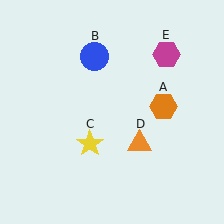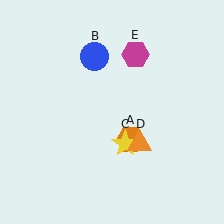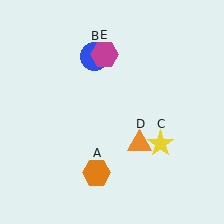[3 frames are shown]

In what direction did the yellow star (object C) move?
The yellow star (object C) moved right.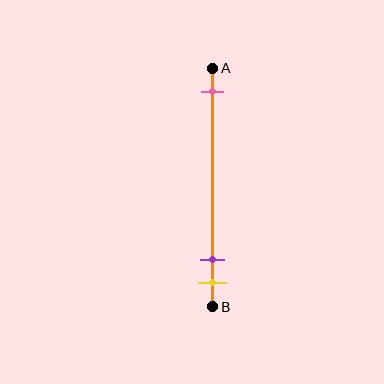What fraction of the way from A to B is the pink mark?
The pink mark is approximately 10% (0.1) of the way from A to B.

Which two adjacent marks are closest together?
The purple and yellow marks are the closest adjacent pair.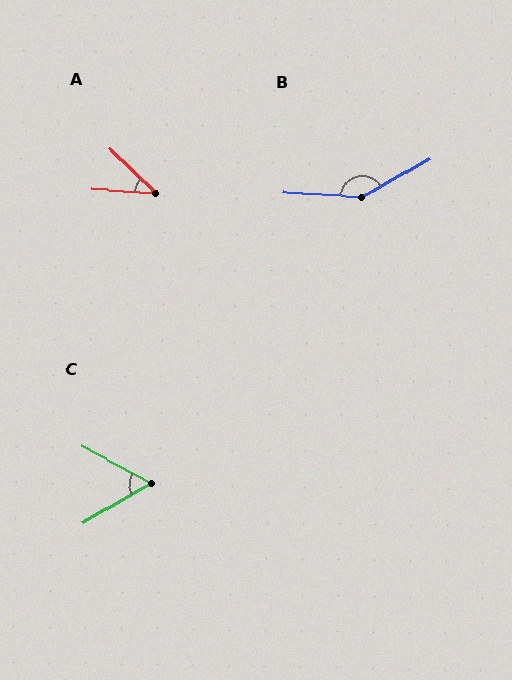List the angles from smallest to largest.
A (41°), C (58°), B (147°).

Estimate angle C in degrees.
Approximately 58 degrees.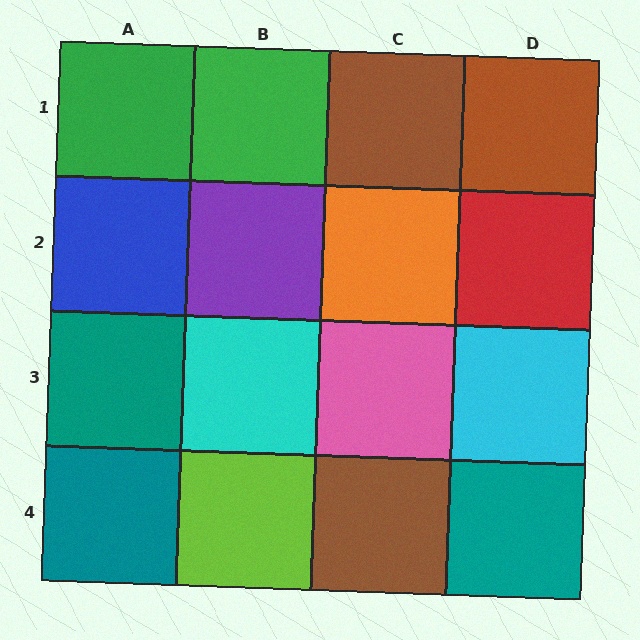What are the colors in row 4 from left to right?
Teal, lime, brown, teal.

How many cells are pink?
1 cell is pink.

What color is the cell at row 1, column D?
Brown.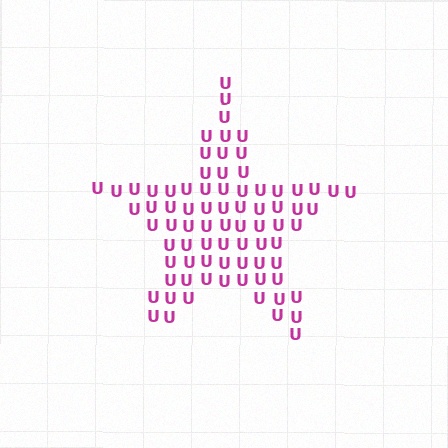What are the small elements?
The small elements are letter U's.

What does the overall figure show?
The overall figure shows a star.